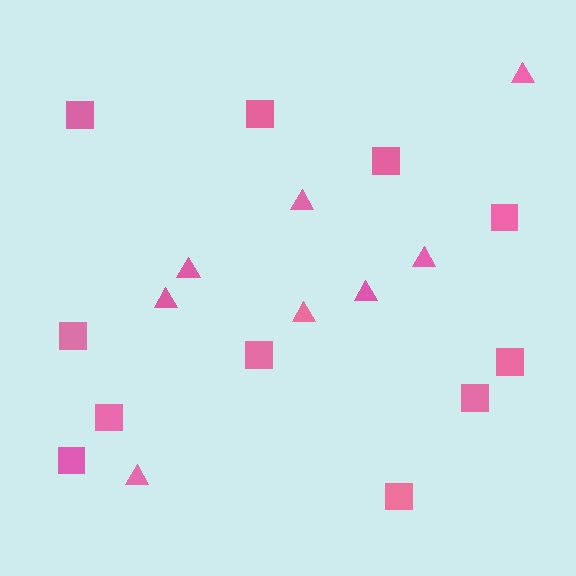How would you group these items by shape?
There are 2 groups: one group of triangles (8) and one group of squares (11).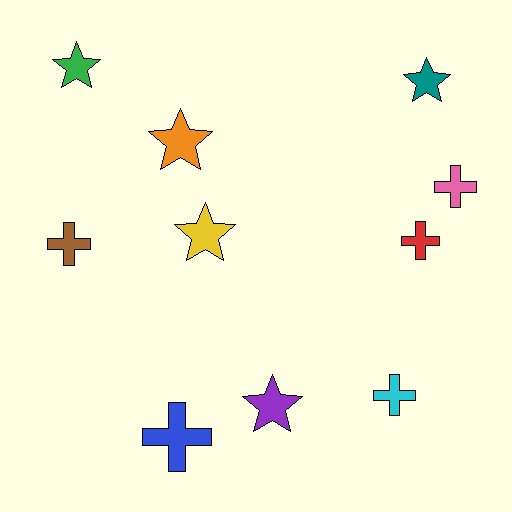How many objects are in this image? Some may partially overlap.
There are 10 objects.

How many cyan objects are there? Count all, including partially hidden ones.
There is 1 cyan object.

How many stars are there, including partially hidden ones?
There are 5 stars.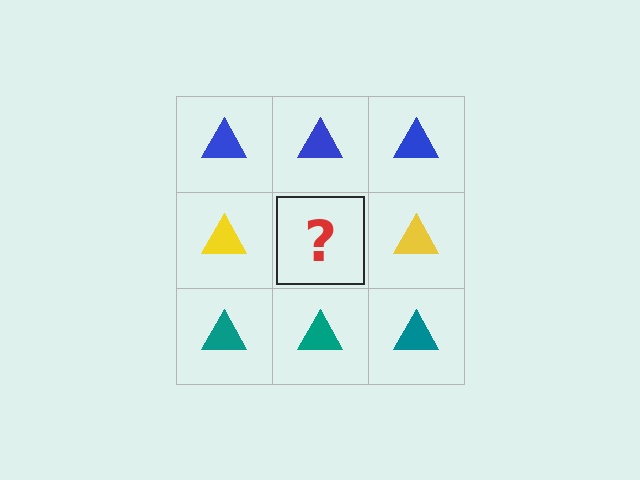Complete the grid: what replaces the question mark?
The question mark should be replaced with a yellow triangle.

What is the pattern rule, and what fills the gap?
The rule is that each row has a consistent color. The gap should be filled with a yellow triangle.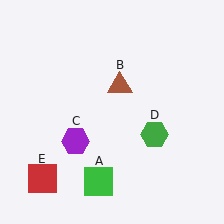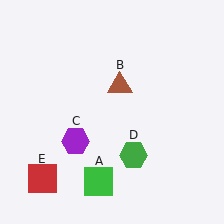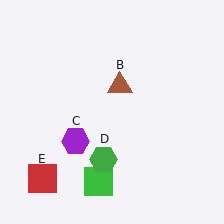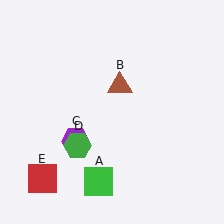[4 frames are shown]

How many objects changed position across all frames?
1 object changed position: green hexagon (object D).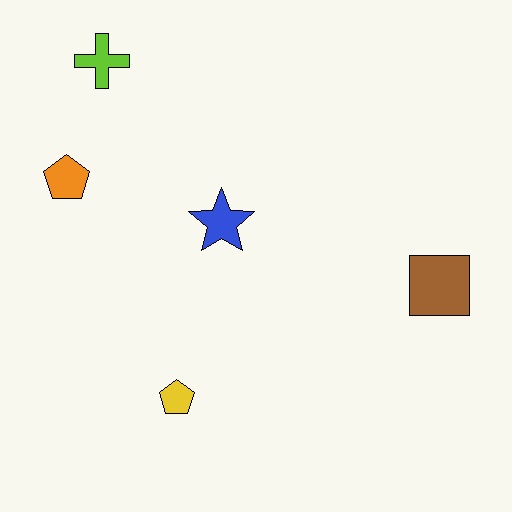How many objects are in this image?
There are 5 objects.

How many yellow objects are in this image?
There is 1 yellow object.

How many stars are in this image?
There is 1 star.